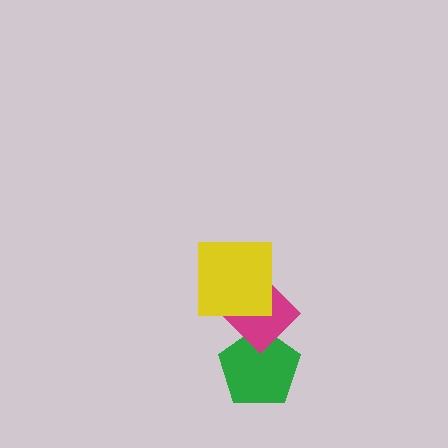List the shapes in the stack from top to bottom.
From top to bottom: the yellow square, the magenta diamond, the green pentagon.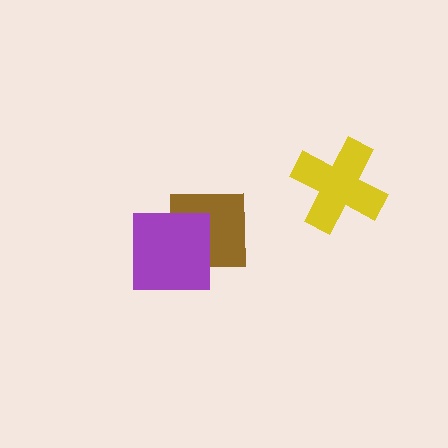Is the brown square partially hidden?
Yes, it is partially covered by another shape.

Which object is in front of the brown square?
The purple square is in front of the brown square.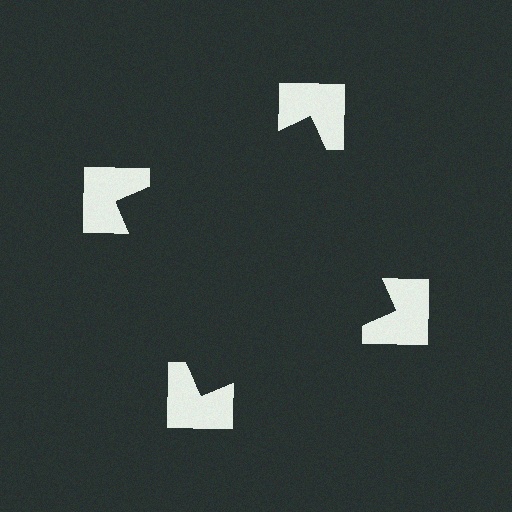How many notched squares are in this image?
There are 4 — one at each vertex of the illusory square.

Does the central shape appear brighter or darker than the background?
It typically appears slightly darker than the background, even though no actual brightness change is drawn.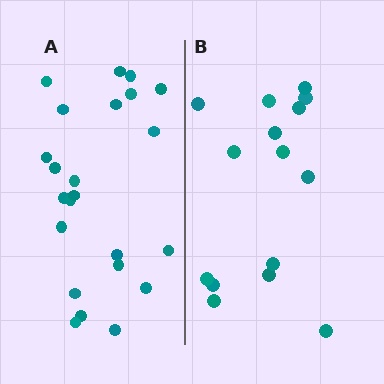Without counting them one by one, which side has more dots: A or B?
Region A (the left region) has more dots.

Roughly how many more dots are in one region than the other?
Region A has roughly 8 or so more dots than region B.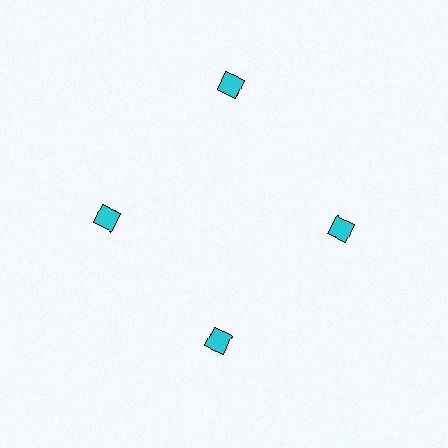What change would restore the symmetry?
The symmetry would be restored by moving it inward, back onto the ring so that all 4 diamonds sit at equal angles and equal distance from the center.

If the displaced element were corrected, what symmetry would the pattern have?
It would have 4-fold rotational symmetry — the pattern would map onto itself every 90 degrees.